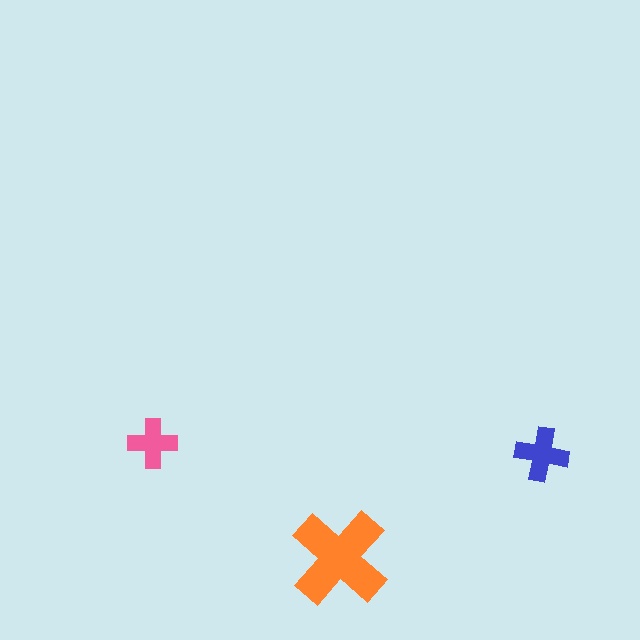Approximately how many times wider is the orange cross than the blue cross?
About 2 times wider.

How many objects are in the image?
There are 3 objects in the image.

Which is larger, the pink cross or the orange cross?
The orange one.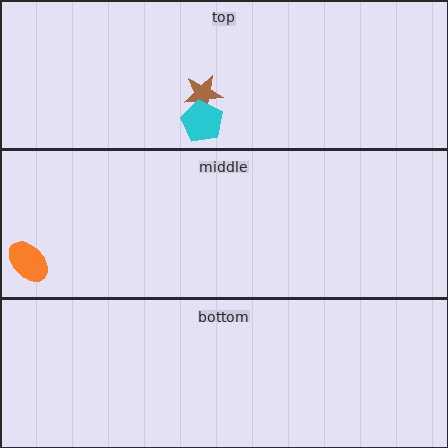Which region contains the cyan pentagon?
The top region.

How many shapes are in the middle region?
1.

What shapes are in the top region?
The brown star, the cyan pentagon.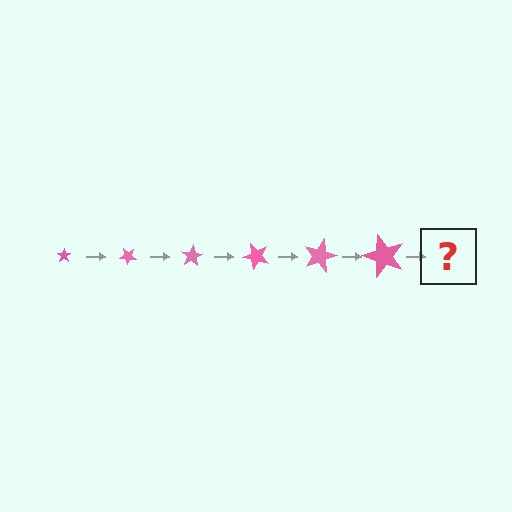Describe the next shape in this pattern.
It should be a star, larger than the previous one and rotated 240 degrees from the start.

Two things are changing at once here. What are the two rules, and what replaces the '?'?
The two rules are that the star grows larger each step and it rotates 40 degrees each step. The '?' should be a star, larger than the previous one and rotated 240 degrees from the start.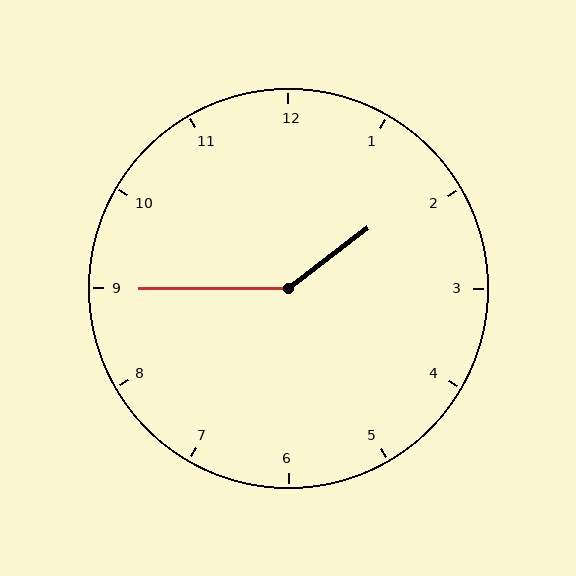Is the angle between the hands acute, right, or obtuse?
It is obtuse.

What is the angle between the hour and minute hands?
Approximately 142 degrees.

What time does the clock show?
1:45.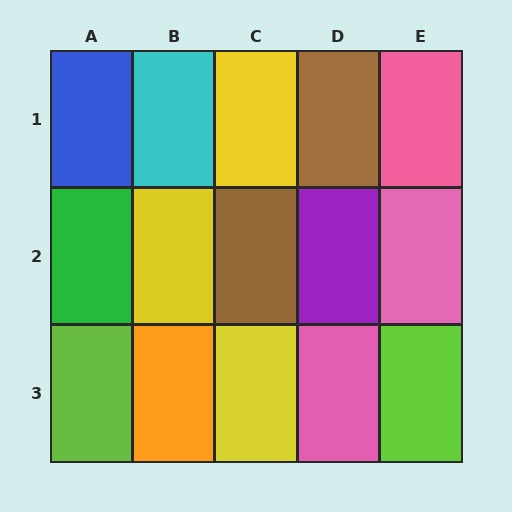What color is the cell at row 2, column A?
Green.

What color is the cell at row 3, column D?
Pink.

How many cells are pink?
3 cells are pink.